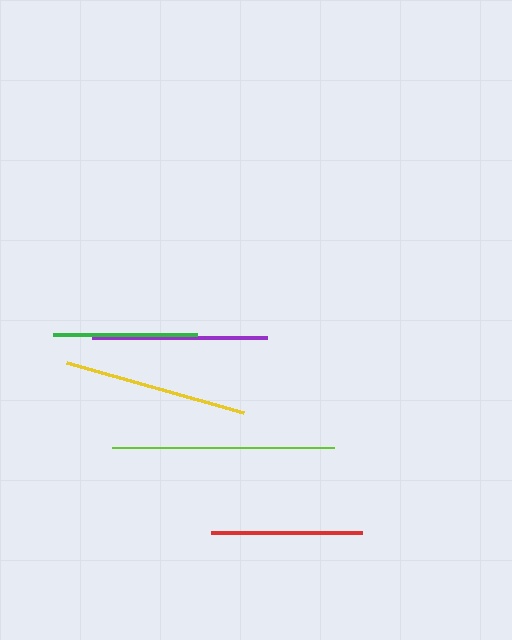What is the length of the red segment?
The red segment is approximately 152 pixels long.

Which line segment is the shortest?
The green line is the shortest at approximately 145 pixels.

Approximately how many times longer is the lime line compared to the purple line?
The lime line is approximately 1.3 times the length of the purple line.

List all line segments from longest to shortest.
From longest to shortest: lime, yellow, purple, red, green.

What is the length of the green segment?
The green segment is approximately 145 pixels long.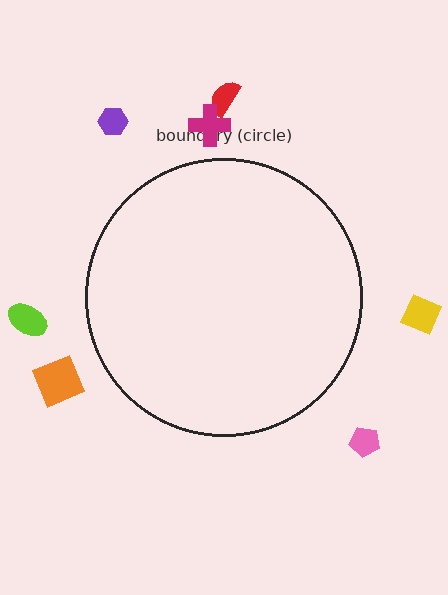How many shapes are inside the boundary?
0 inside, 7 outside.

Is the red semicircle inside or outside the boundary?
Outside.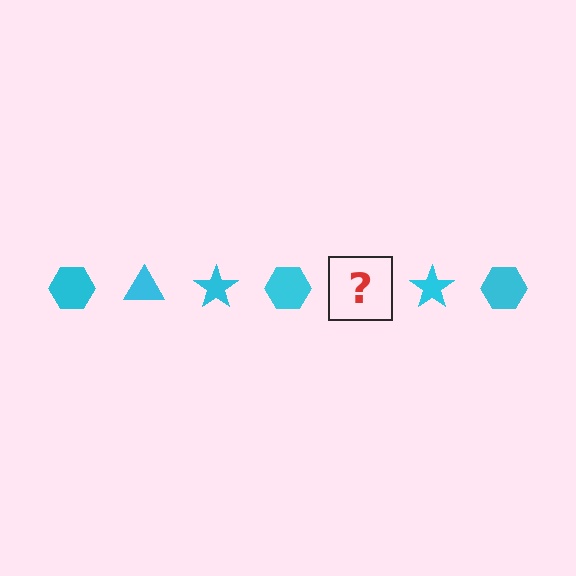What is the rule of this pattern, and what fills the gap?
The rule is that the pattern cycles through hexagon, triangle, star shapes in cyan. The gap should be filled with a cyan triangle.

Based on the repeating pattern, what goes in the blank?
The blank should be a cyan triangle.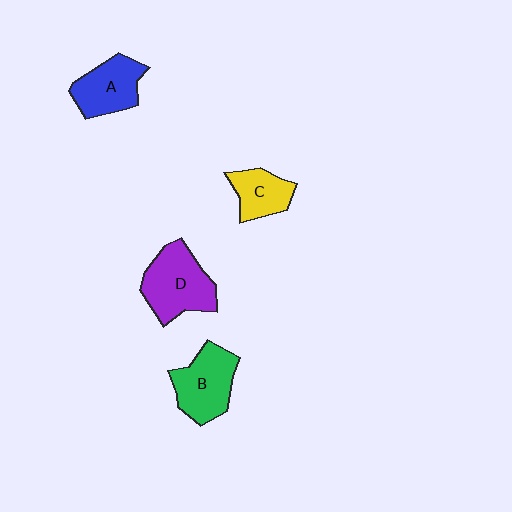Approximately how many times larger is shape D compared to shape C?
Approximately 1.7 times.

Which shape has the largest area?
Shape D (purple).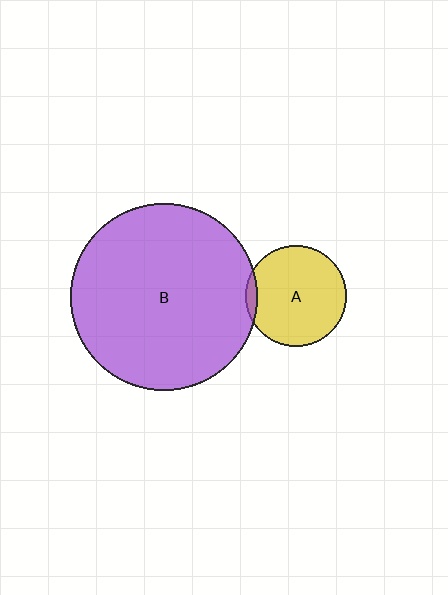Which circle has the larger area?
Circle B (purple).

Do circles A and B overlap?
Yes.